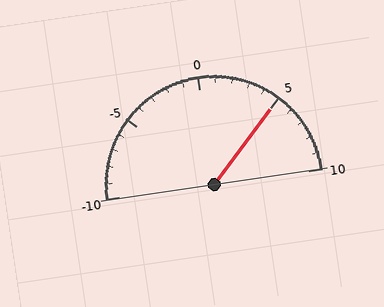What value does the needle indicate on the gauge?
The needle indicates approximately 5.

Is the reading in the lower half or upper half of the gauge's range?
The reading is in the upper half of the range (-10 to 10).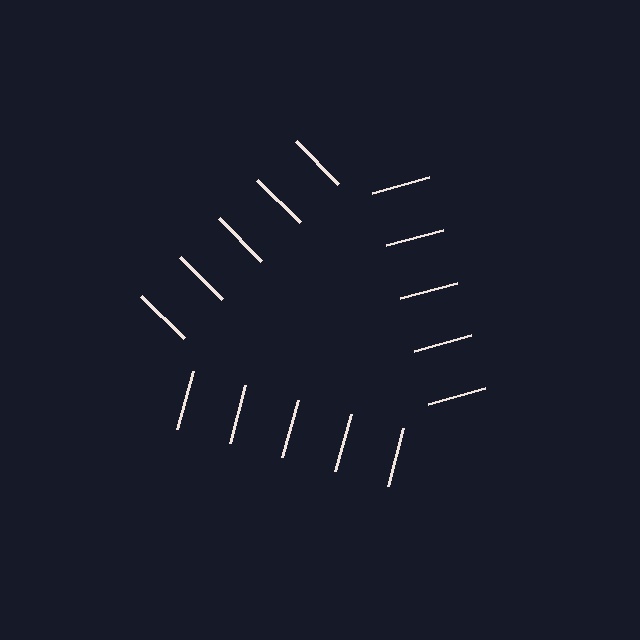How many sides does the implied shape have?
3 sides — the line-ends trace a triangle.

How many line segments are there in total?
15 — 5 along each of the 3 edges.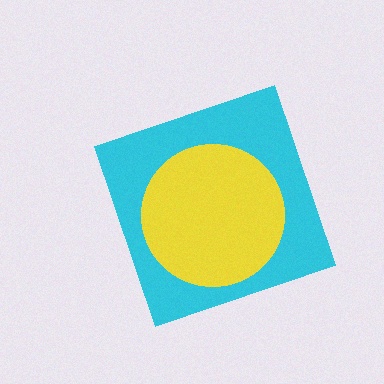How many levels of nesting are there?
2.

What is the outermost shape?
The cyan diamond.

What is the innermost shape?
The yellow circle.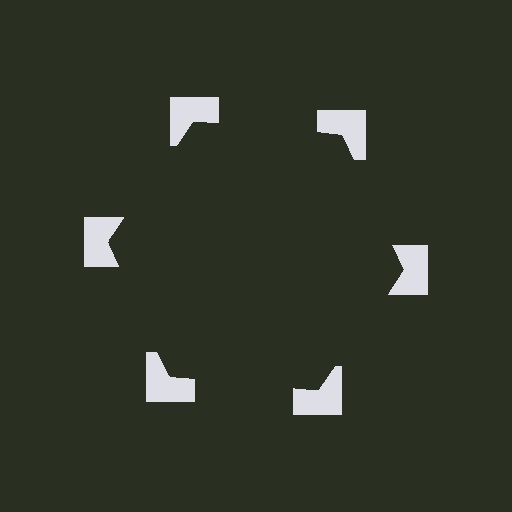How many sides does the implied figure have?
6 sides.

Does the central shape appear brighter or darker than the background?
It typically appears slightly darker than the background, even though no actual brightness change is drawn.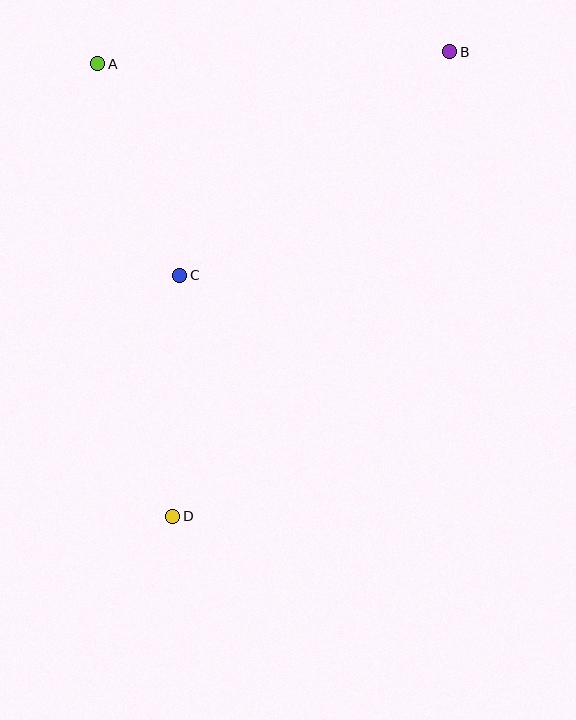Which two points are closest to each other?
Points A and C are closest to each other.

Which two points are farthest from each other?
Points B and D are farthest from each other.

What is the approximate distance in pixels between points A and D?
The distance between A and D is approximately 458 pixels.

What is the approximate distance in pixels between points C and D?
The distance between C and D is approximately 241 pixels.